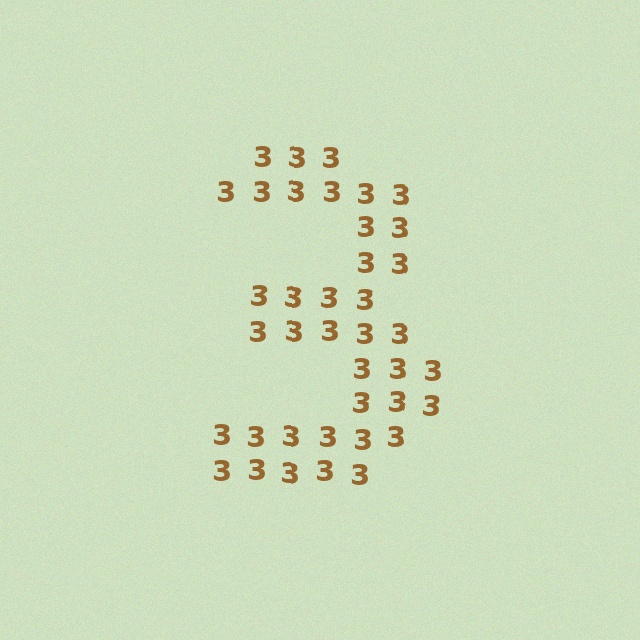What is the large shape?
The large shape is the digit 3.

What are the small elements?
The small elements are digit 3's.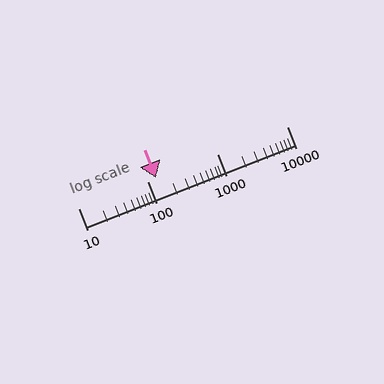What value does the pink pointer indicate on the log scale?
The pointer indicates approximately 130.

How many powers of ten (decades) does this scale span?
The scale spans 3 decades, from 10 to 10000.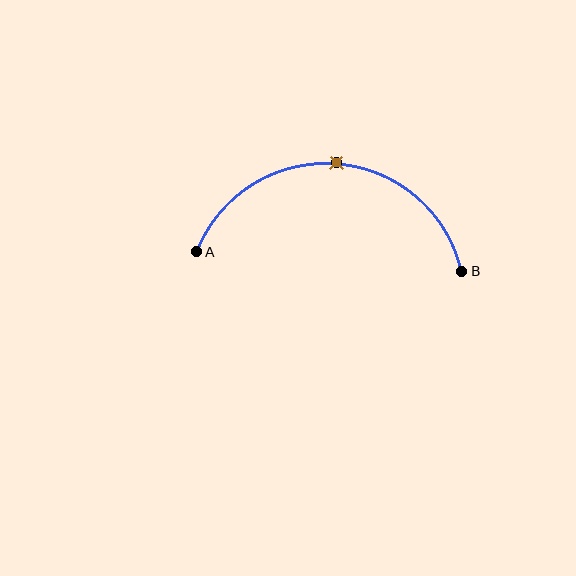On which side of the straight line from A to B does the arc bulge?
The arc bulges above the straight line connecting A and B.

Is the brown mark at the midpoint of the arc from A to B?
Yes. The brown mark lies on the arc at equal arc-length from both A and B — it is the arc midpoint.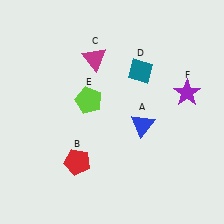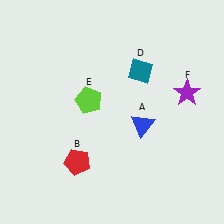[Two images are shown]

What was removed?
The magenta triangle (C) was removed in Image 2.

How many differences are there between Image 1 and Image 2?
There is 1 difference between the two images.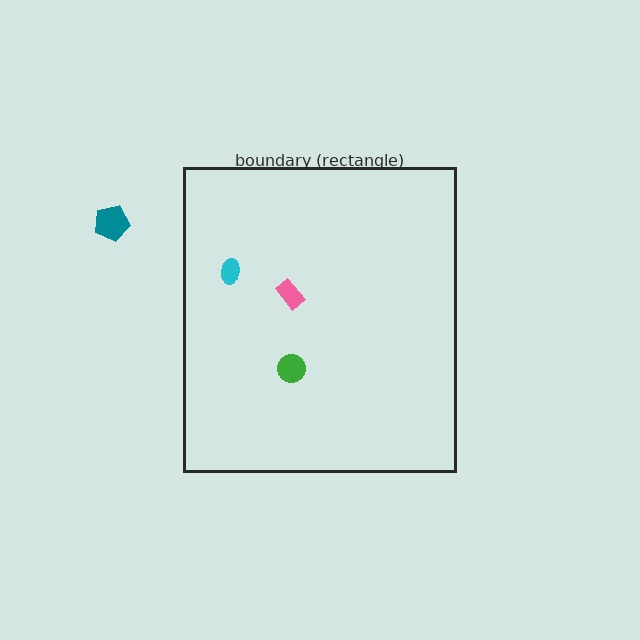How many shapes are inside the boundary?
3 inside, 1 outside.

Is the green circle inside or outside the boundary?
Inside.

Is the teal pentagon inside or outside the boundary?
Outside.